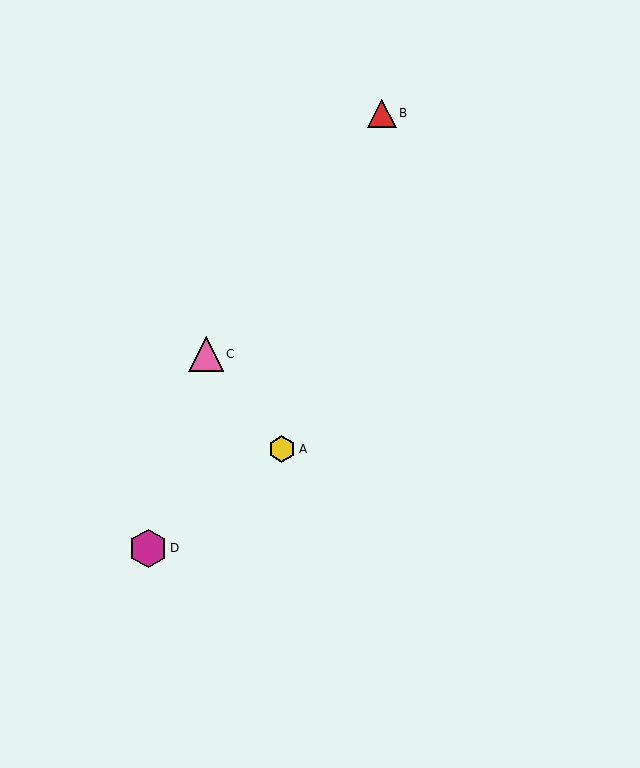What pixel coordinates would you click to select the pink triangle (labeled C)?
Click at (206, 354) to select the pink triangle C.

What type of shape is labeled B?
Shape B is a red triangle.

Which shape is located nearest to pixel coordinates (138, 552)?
The magenta hexagon (labeled D) at (148, 548) is nearest to that location.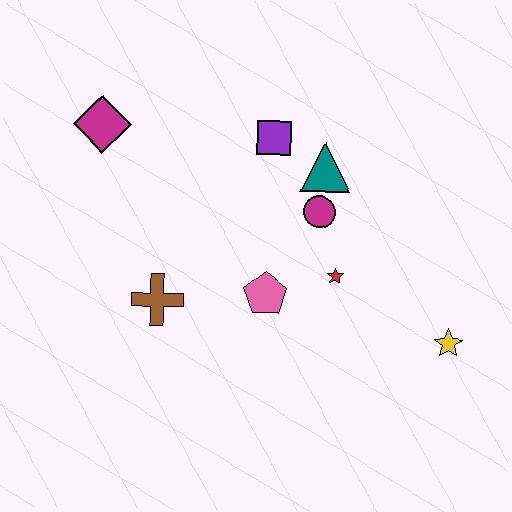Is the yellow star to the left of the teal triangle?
No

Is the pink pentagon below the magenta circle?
Yes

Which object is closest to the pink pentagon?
The red star is closest to the pink pentagon.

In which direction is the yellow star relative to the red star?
The yellow star is to the right of the red star.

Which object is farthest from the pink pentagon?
The magenta diamond is farthest from the pink pentagon.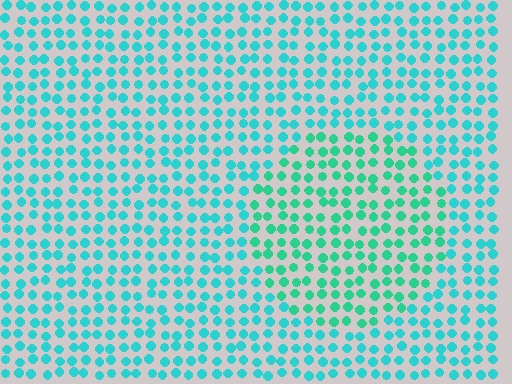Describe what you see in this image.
The image is filled with small cyan elements in a uniform arrangement. A circle-shaped region is visible where the elements are tinted to a slightly different hue, forming a subtle color boundary.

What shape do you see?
I see a circle.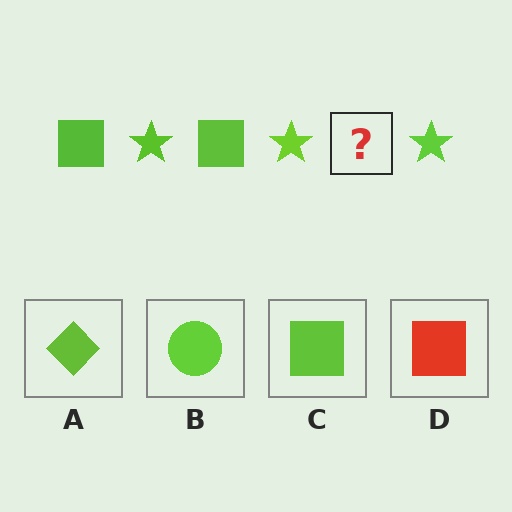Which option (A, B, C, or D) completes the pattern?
C.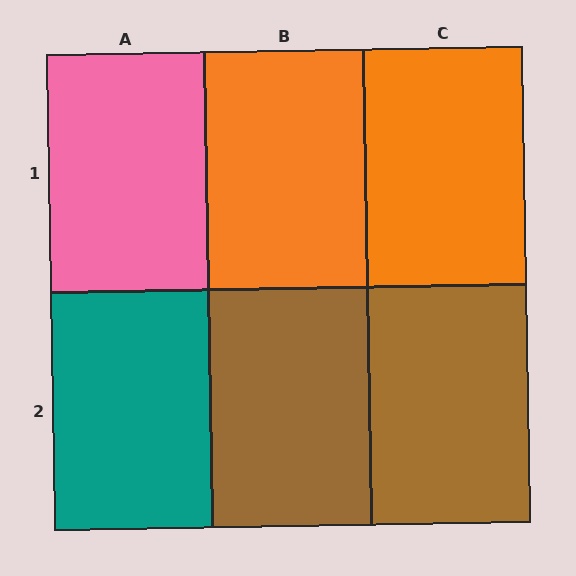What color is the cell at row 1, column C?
Orange.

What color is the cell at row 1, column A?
Pink.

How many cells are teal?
1 cell is teal.